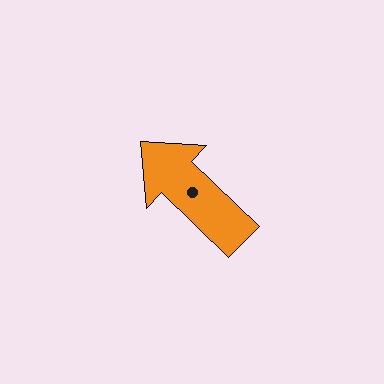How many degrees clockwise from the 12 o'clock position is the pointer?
Approximately 314 degrees.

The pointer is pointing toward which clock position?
Roughly 10 o'clock.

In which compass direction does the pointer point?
Northwest.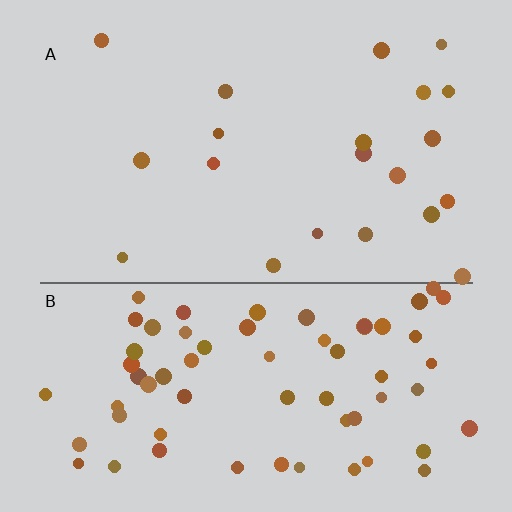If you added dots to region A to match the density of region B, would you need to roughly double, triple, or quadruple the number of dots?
Approximately triple.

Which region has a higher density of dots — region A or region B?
B (the bottom).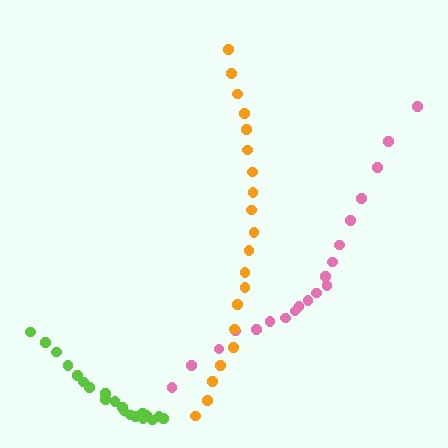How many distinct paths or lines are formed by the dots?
There are 3 distinct paths.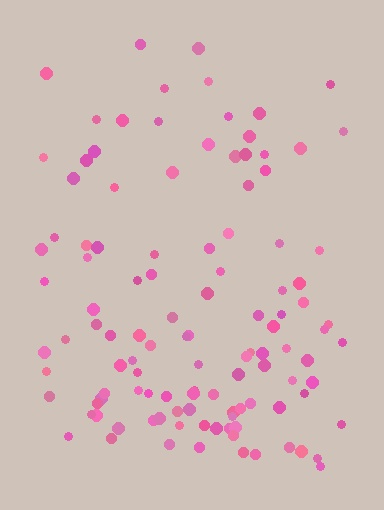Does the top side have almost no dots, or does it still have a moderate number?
Still a moderate number, just noticeably fewer than the bottom.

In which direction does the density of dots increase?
From top to bottom, with the bottom side densest.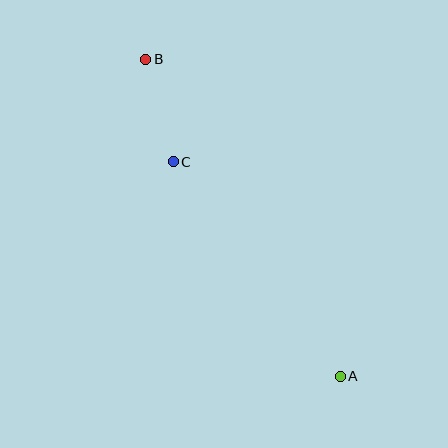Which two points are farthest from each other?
Points A and B are farthest from each other.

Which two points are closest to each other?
Points B and C are closest to each other.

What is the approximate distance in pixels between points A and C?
The distance between A and C is approximately 272 pixels.